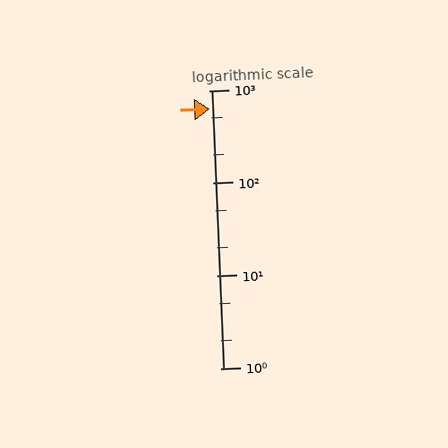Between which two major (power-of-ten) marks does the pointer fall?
The pointer is between 100 and 1000.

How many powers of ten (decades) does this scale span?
The scale spans 3 decades, from 1 to 1000.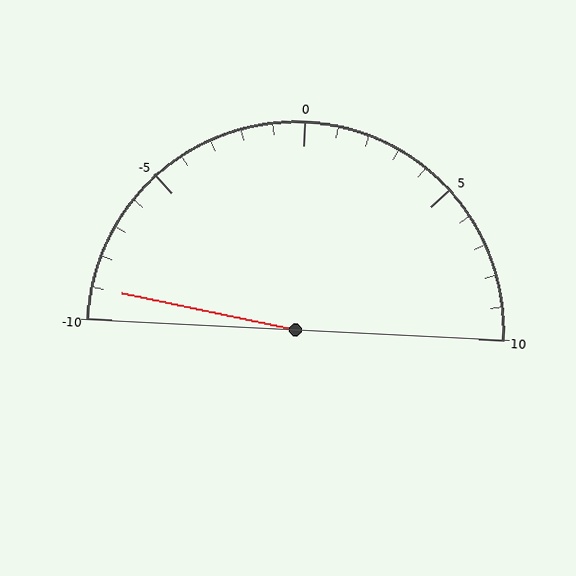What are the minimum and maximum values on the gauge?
The gauge ranges from -10 to 10.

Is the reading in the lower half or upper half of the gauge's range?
The reading is in the lower half of the range (-10 to 10).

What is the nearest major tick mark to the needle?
The nearest major tick mark is -10.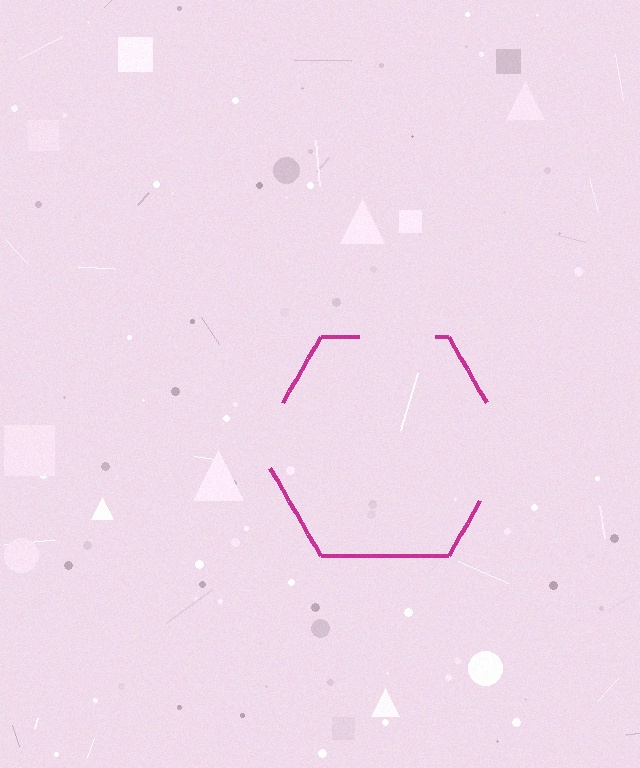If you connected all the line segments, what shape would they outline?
They would outline a hexagon.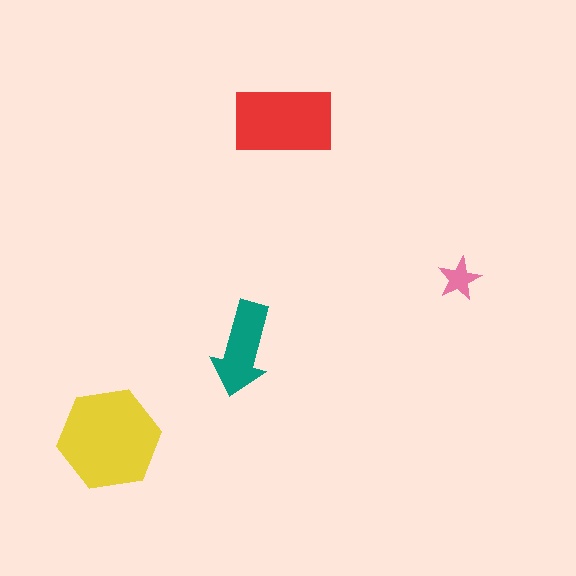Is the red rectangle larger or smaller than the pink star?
Larger.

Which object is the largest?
The yellow hexagon.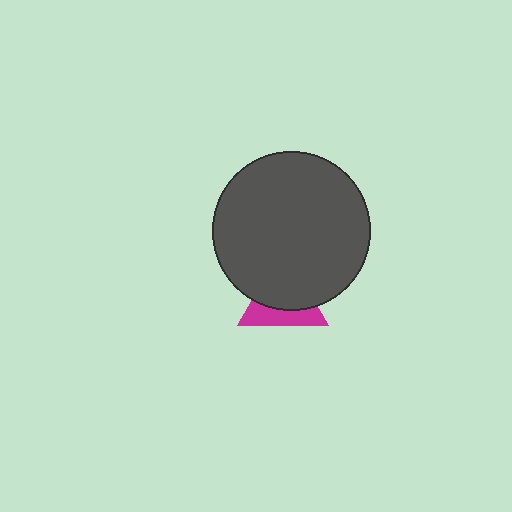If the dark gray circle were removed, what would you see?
You would see the complete magenta triangle.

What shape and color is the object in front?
The object in front is a dark gray circle.